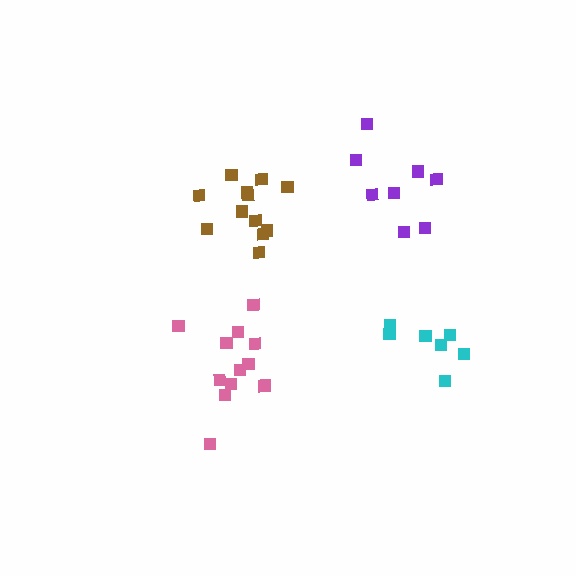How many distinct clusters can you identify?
There are 4 distinct clusters.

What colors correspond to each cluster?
The clusters are colored: pink, purple, brown, cyan.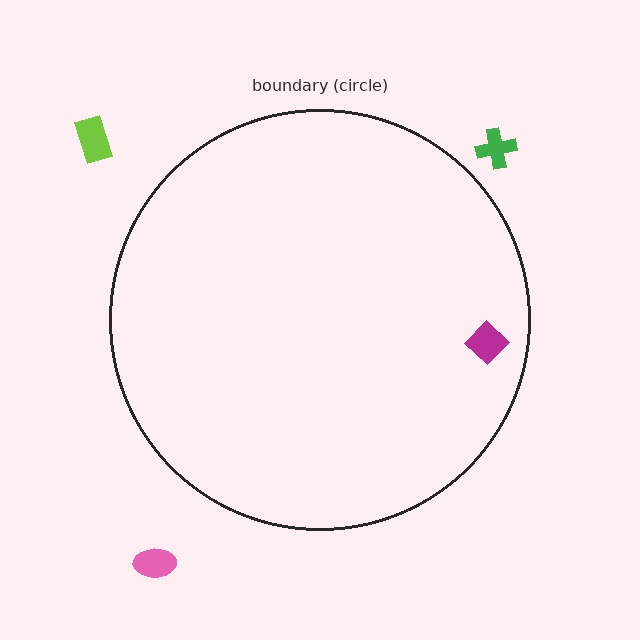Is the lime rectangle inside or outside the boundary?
Outside.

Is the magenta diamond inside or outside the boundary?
Inside.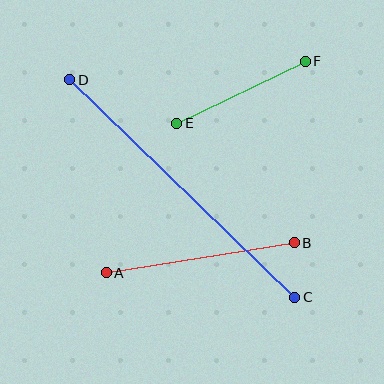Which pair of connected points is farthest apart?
Points C and D are farthest apart.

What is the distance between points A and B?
The distance is approximately 191 pixels.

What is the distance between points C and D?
The distance is approximately 313 pixels.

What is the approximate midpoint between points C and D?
The midpoint is at approximately (182, 189) pixels.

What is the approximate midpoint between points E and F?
The midpoint is at approximately (241, 92) pixels.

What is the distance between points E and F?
The distance is approximately 143 pixels.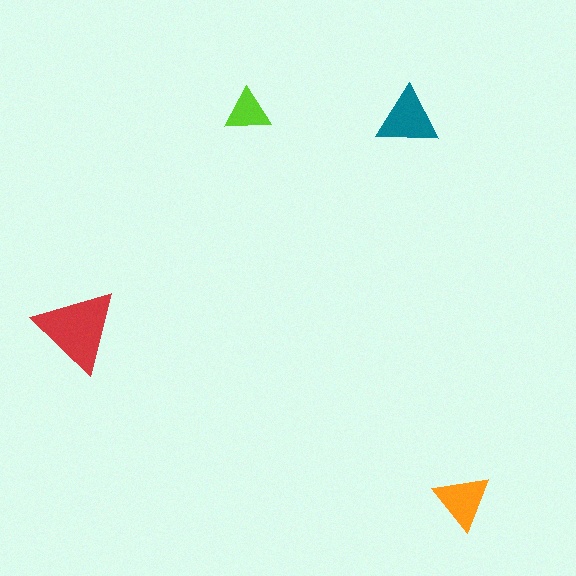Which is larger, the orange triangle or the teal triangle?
The teal one.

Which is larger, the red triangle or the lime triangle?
The red one.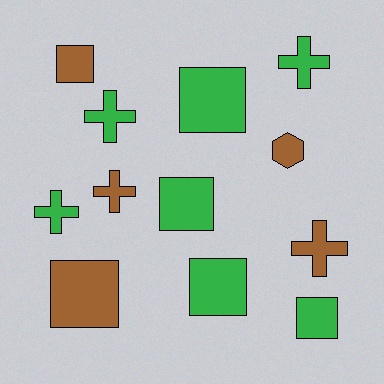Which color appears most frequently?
Green, with 7 objects.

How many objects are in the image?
There are 12 objects.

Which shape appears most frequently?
Square, with 6 objects.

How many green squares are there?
There are 4 green squares.